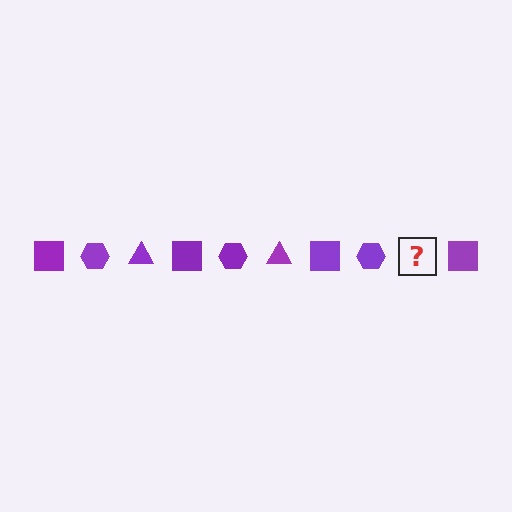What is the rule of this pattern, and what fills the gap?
The rule is that the pattern cycles through square, hexagon, triangle shapes in purple. The gap should be filled with a purple triangle.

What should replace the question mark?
The question mark should be replaced with a purple triangle.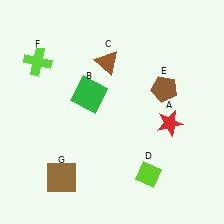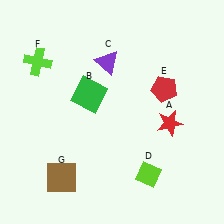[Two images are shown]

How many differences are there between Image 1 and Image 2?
There are 2 differences between the two images.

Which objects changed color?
C changed from brown to purple. E changed from brown to red.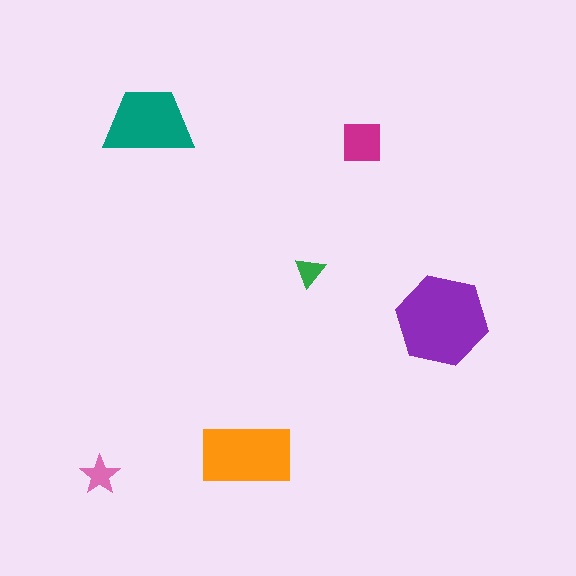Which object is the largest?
The purple hexagon.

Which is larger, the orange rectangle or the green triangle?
The orange rectangle.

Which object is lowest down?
The pink star is bottommost.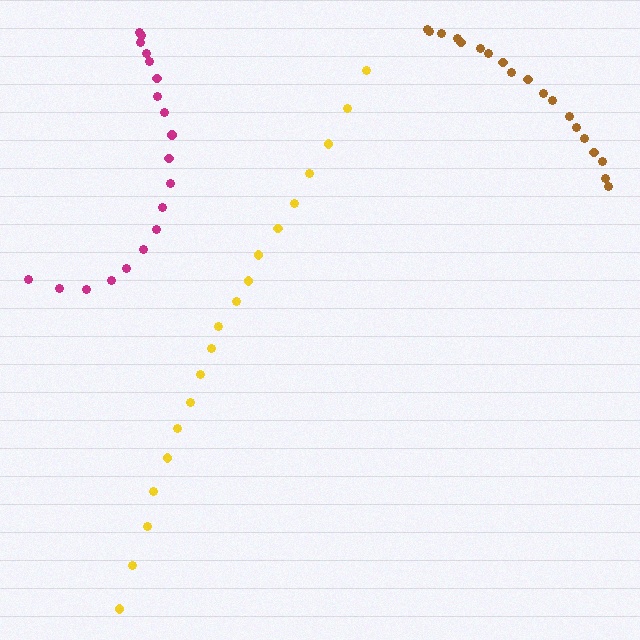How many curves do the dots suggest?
There are 3 distinct paths.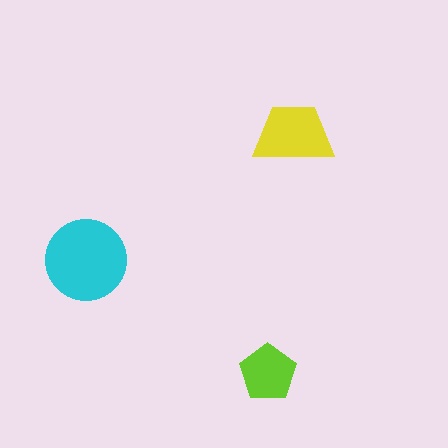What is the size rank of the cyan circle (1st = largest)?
1st.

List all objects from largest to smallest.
The cyan circle, the yellow trapezoid, the lime pentagon.